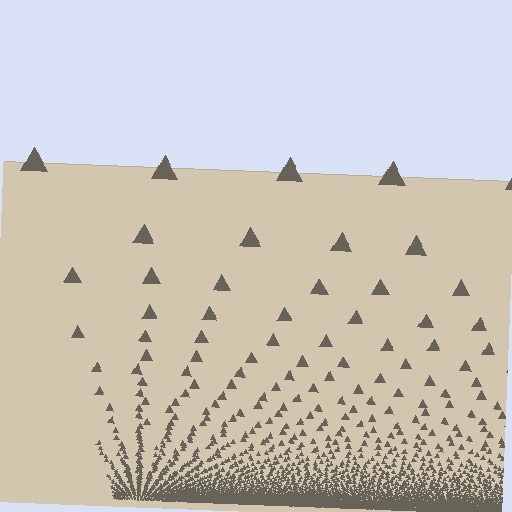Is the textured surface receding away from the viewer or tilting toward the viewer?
The surface appears to tilt toward the viewer. Texture elements get larger and sparser toward the top.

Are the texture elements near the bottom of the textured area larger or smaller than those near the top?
Smaller. The gradient is inverted — elements near the bottom are smaller and denser.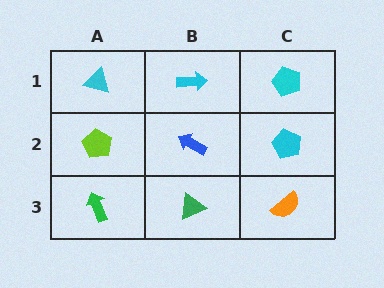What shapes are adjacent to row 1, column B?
A blue arrow (row 2, column B), a cyan triangle (row 1, column A), a cyan pentagon (row 1, column C).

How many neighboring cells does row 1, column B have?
3.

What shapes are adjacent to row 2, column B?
A cyan arrow (row 1, column B), a green triangle (row 3, column B), a lime pentagon (row 2, column A), a cyan pentagon (row 2, column C).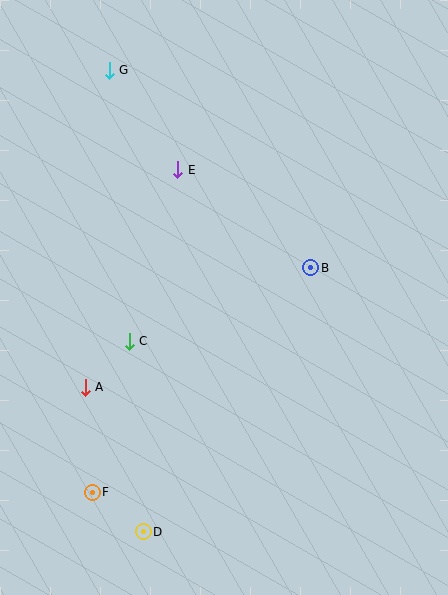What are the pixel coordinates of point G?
Point G is at (109, 70).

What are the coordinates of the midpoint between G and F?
The midpoint between G and F is at (101, 281).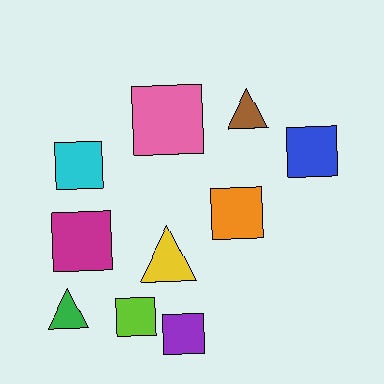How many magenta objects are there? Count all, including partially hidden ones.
There is 1 magenta object.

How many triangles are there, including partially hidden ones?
There are 3 triangles.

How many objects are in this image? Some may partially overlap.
There are 10 objects.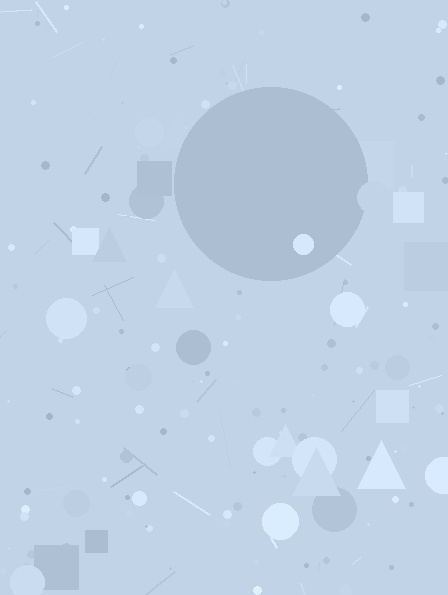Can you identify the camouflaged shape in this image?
The camouflaged shape is a circle.